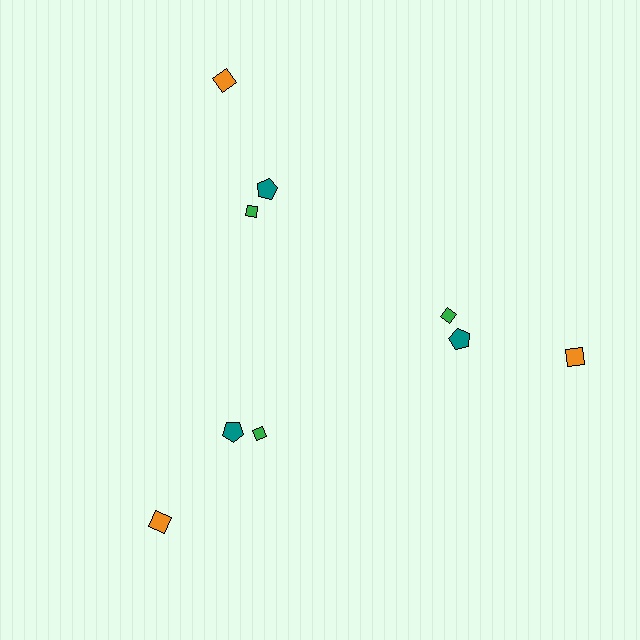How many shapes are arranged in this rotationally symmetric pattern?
There are 9 shapes, arranged in 3 groups of 3.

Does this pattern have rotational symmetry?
Yes, this pattern has 3-fold rotational symmetry. It looks the same after rotating 120 degrees around the center.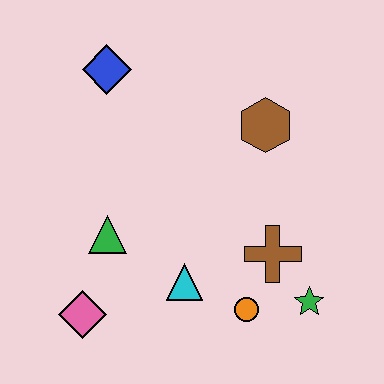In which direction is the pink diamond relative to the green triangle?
The pink diamond is below the green triangle.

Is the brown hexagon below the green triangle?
No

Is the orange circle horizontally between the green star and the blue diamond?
Yes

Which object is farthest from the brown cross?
The blue diamond is farthest from the brown cross.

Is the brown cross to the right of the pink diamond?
Yes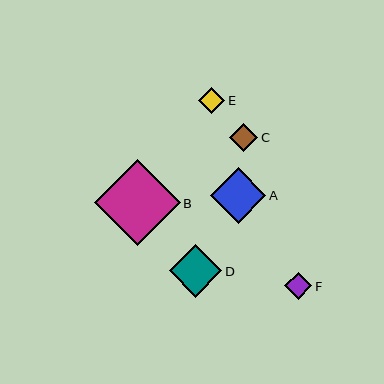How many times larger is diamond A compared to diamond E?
Diamond A is approximately 2.1 times the size of diamond E.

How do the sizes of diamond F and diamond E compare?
Diamond F and diamond E are approximately the same size.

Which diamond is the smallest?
Diamond E is the smallest with a size of approximately 26 pixels.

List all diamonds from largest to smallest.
From largest to smallest: B, A, D, C, F, E.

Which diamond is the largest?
Diamond B is the largest with a size of approximately 86 pixels.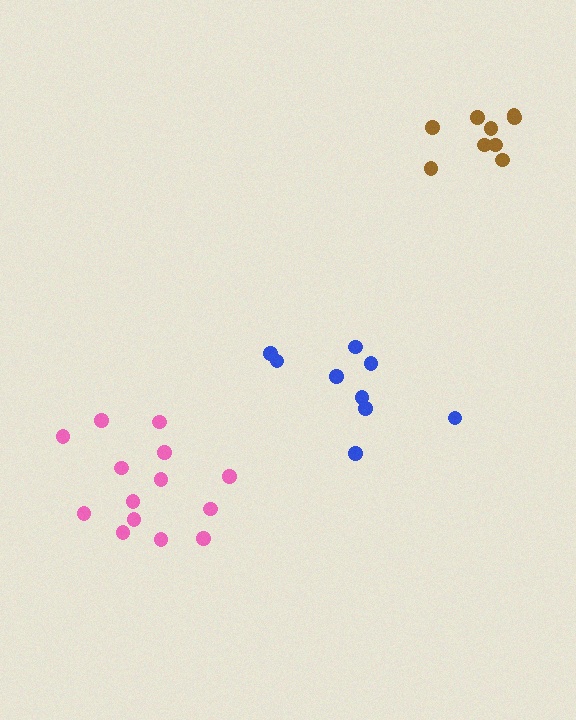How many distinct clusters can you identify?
There are 3 distinct clusters.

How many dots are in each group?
Group 1: 9 dots, Group 2: 9 dots, Group 3: 14 dots (32 total).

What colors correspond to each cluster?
The clusters are colored: blue, brown, pink.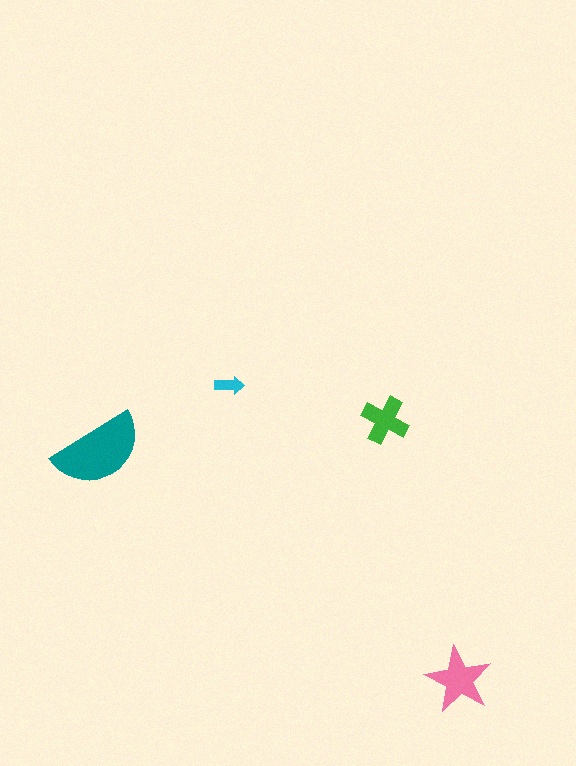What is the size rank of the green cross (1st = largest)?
3rd.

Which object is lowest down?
The pink star is bottommost.